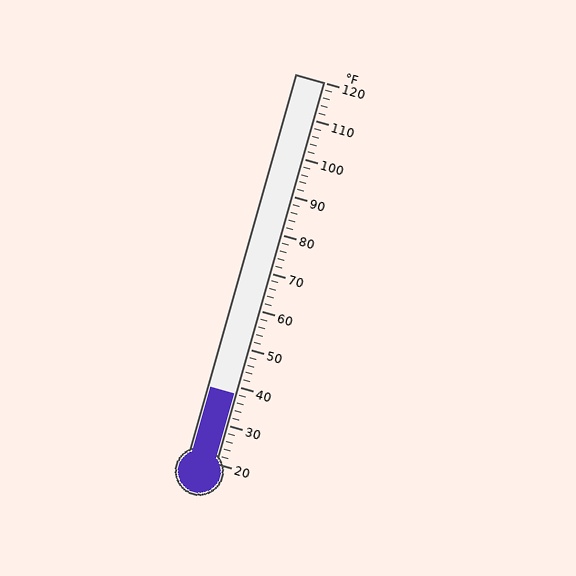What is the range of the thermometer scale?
The thermometer scale ranges from 20°F to 120°F.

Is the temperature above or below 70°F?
The temperature is below 70°F.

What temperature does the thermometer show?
The thermometer shows approximately 38°F.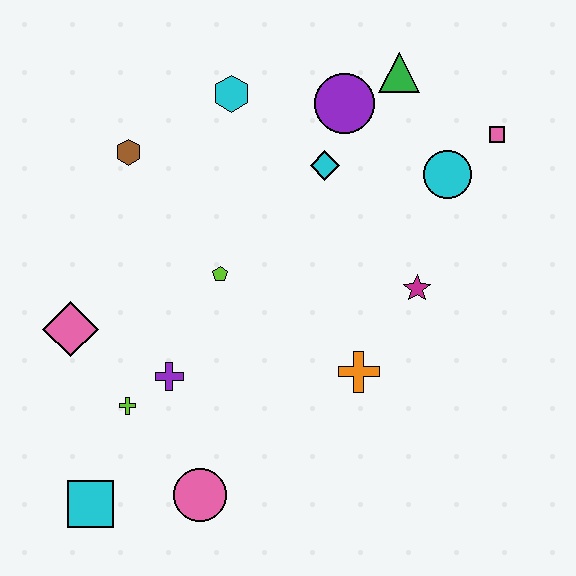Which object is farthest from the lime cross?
The pink square is farthest from the lime cross.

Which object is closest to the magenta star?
The orange cross is closest to the magenta star.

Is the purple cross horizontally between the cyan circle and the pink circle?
No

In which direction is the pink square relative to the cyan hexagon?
The pink square is to the right of the cyan hexagon.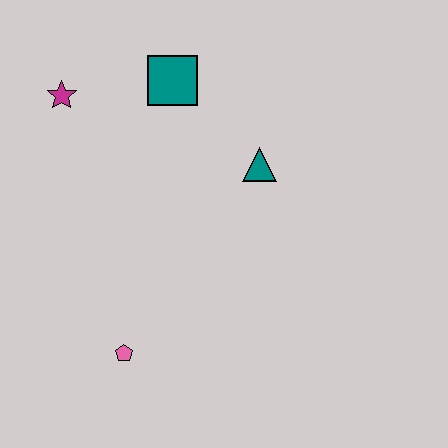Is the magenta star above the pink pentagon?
Yes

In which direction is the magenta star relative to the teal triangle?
The magenta star is to the left of the teal triangle.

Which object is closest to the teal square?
The magenta star is closest to the teal square.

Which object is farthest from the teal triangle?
The pink pentagon is farthest from the teal triangle.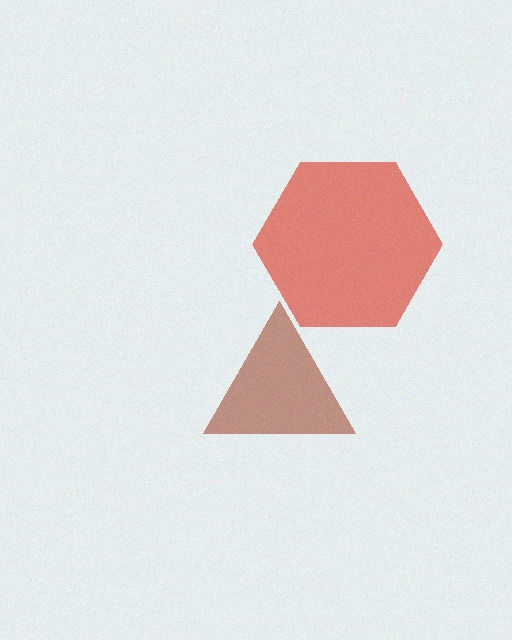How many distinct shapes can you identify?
There are 2 distinct shapes: a red hexagon, a brown triangle.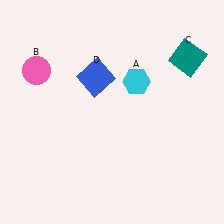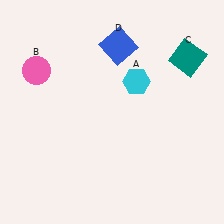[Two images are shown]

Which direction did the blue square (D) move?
The blue square (D) moved up.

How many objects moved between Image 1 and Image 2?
1 object moved between the two images.